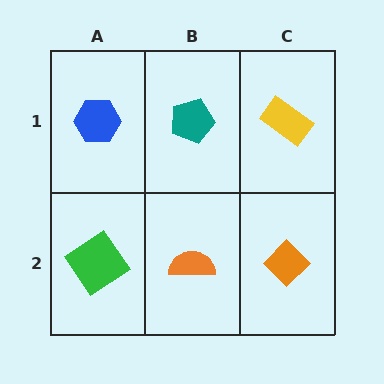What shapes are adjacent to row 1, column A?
A green diamond (row 2, column A), a teal pentagon (row 1, column B).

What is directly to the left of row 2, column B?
A green diamond.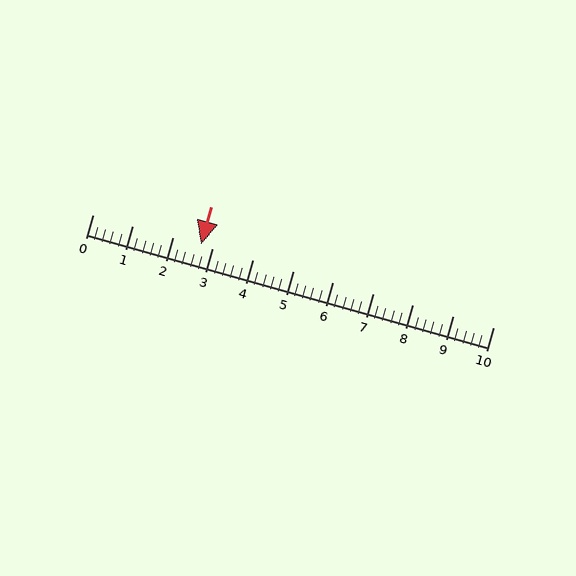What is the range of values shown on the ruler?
The ruler shows values from 0 to 10.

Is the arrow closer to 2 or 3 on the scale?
The arrow is closer to 3.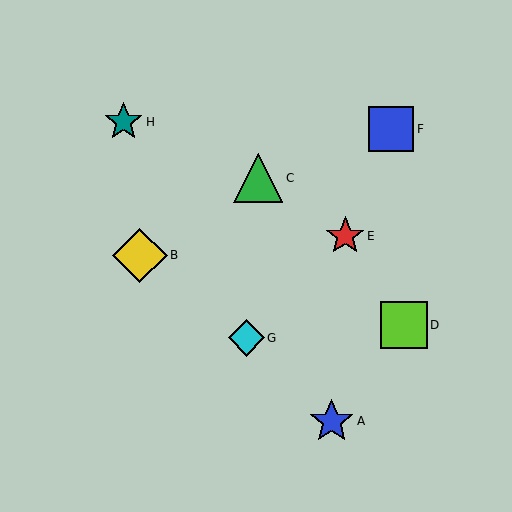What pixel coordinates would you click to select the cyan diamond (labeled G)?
Click at (246, 338) to select the cyan diamond G.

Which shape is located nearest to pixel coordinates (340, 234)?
The red star (labeled E) at (345, 236) is nearest to that location.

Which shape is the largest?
The yellow diamond (labeled B) is the largest.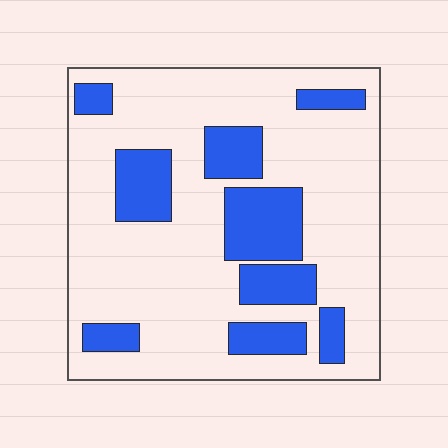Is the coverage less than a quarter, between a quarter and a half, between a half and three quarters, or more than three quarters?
Between a quarter and a half.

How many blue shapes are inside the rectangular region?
9.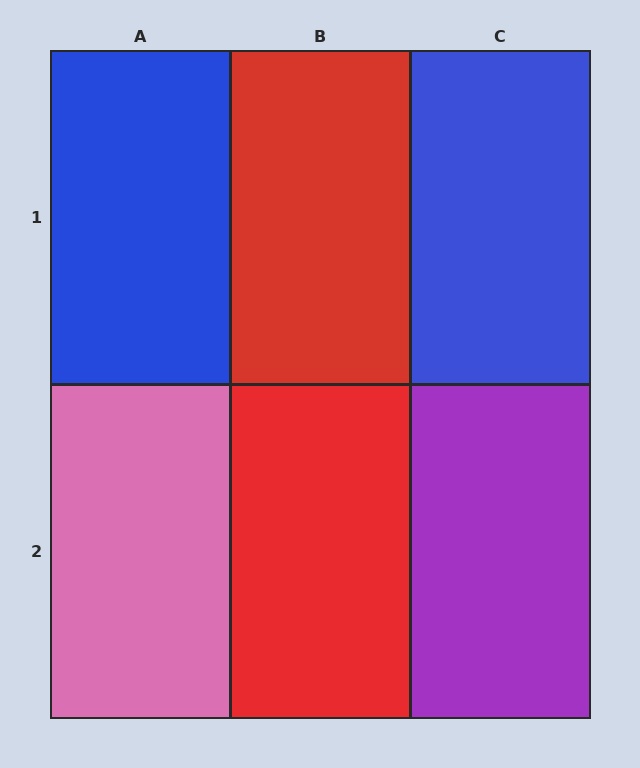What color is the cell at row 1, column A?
Blue.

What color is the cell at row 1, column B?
Red.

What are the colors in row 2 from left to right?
Pink, red, purple.